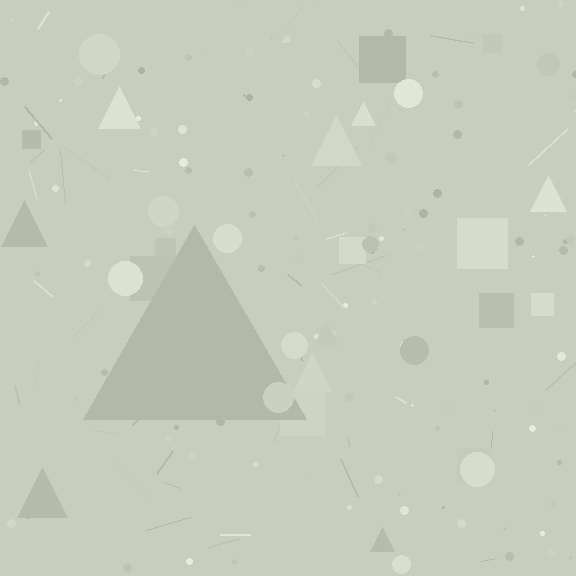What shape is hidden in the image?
A triangle is hidden in the image.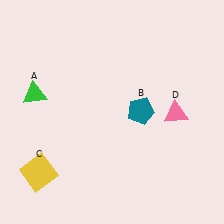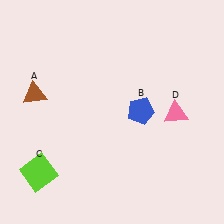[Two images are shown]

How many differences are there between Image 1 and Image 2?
There are 3 differences between the two images.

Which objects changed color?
A changed from green to brown. B changed from teal to blue. C changed from yellow to lime.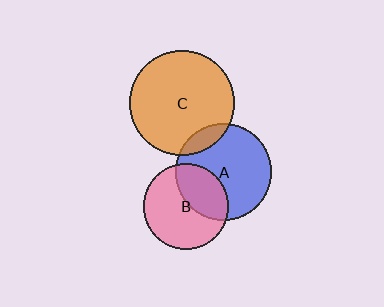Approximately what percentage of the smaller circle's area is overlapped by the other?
Approximately 35%.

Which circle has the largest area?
Circle C (orange).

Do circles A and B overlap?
Yes.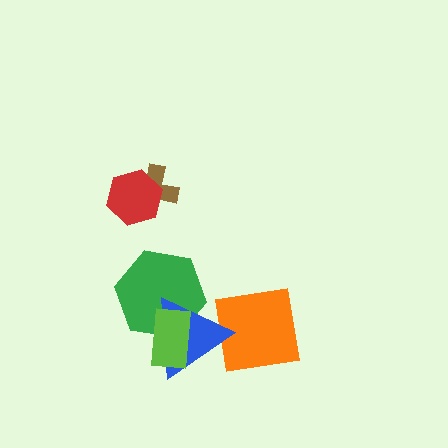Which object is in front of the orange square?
The blue triangle is in front of the orange square.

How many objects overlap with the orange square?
1 object overlaps with the orange square.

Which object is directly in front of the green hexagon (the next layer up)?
The blue triangle is directly in front of the green hexagon.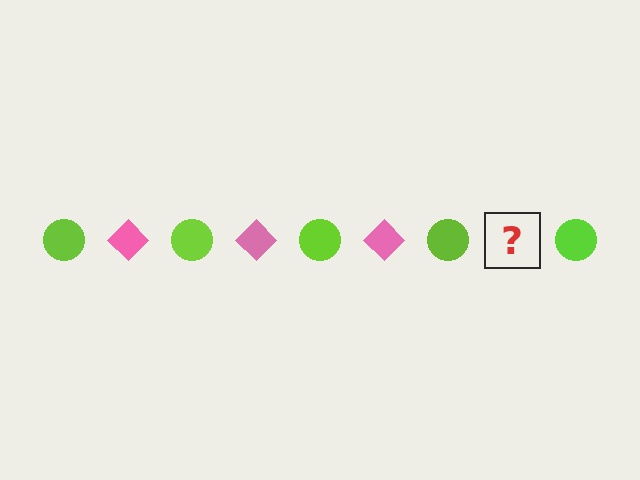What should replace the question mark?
The question mark should be replaced with a pink diamond.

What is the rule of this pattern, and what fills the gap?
The rule is that the pattern alternates between lime circle and pink diamond. The gap should be filled with a pink diamond.